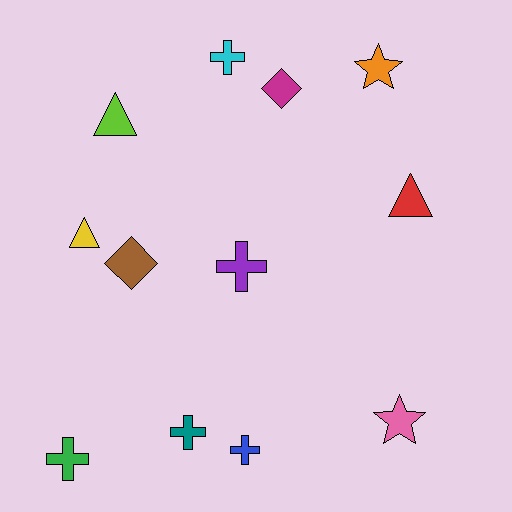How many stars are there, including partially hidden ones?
There are 2 stars.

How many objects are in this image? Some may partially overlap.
There are 12 objects.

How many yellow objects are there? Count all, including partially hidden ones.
There is 1 yellow object.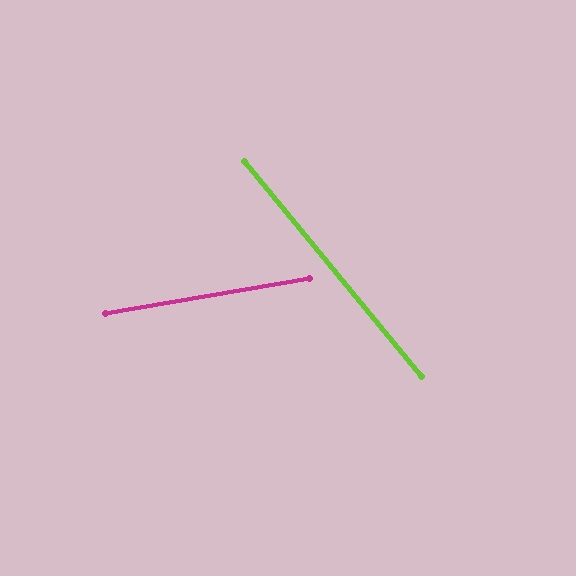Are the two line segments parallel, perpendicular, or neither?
Neither parallel nor perpendicular — they differ by about 60°.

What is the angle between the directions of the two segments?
Approximately 60 degrees.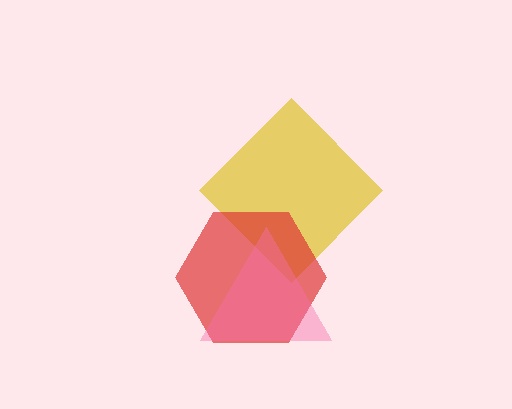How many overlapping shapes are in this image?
There are 3 overlapping shapes in the image.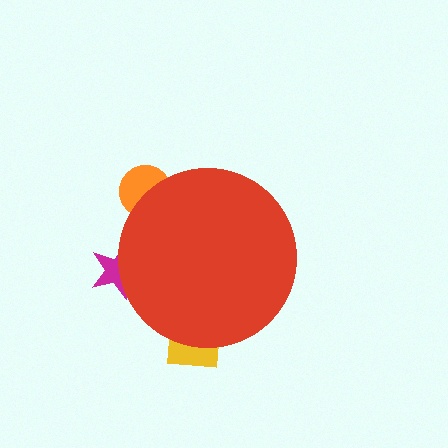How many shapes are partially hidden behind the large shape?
3 shapes are partially hidden.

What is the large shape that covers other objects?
A red circle.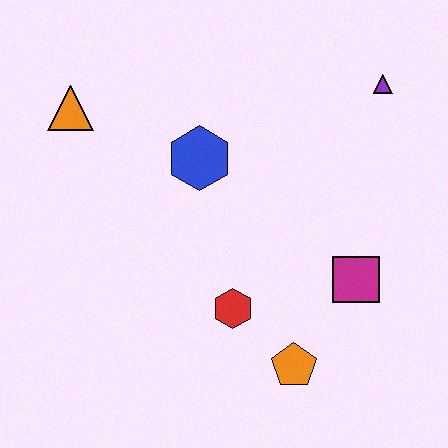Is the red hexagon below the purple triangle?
Yes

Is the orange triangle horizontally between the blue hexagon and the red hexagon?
No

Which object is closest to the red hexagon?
The orange pentagon is closest to the red hexagon.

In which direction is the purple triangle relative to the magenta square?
The purple triangle is above the magenta square.